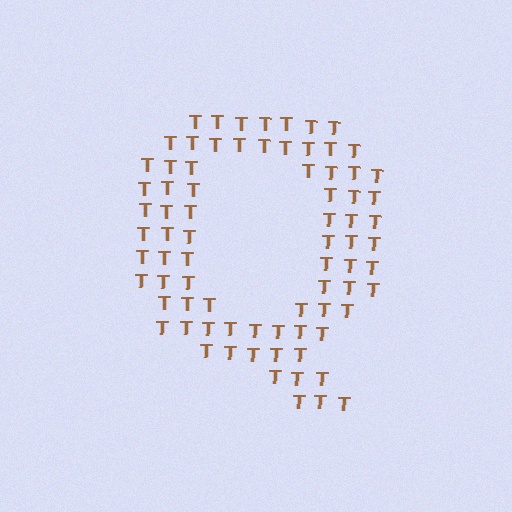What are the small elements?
The small elements are letter T's.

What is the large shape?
The large shape is the letter Q.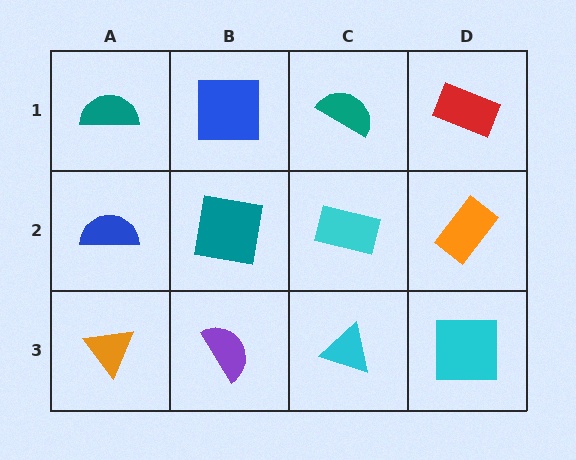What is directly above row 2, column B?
A blue square.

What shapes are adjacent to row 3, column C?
A cyan rectangle (row 2, column C), a purple semicircle (row 3, column B), a cyan square (row 3, column D).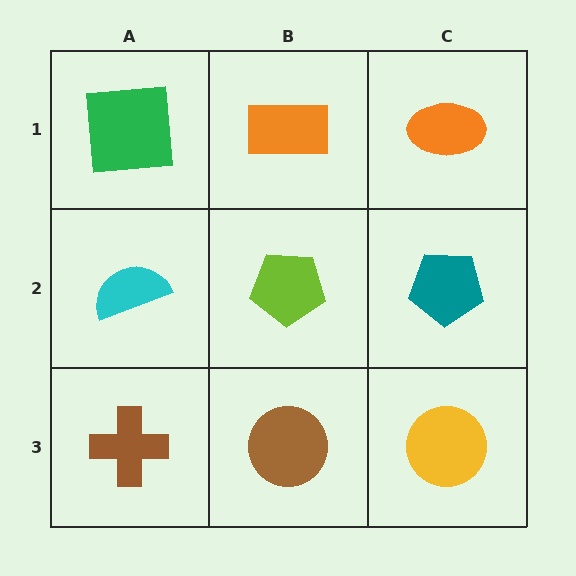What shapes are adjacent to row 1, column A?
A cyan semicircle (row 2, column A), an orange rectangle (row 1, column B).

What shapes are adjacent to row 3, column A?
A cyan semicircle (row 2, column A), a brown circle (row 3, column B).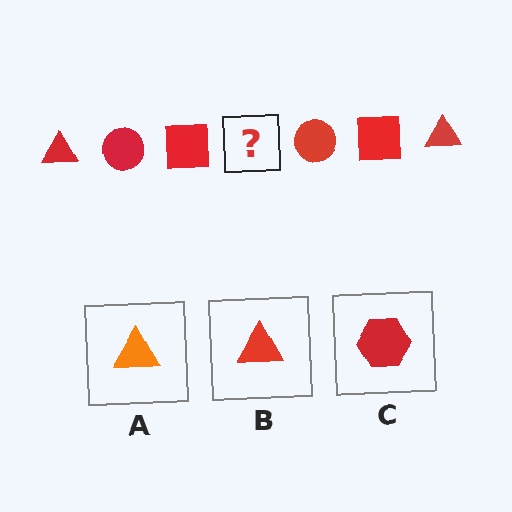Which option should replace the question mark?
Option B.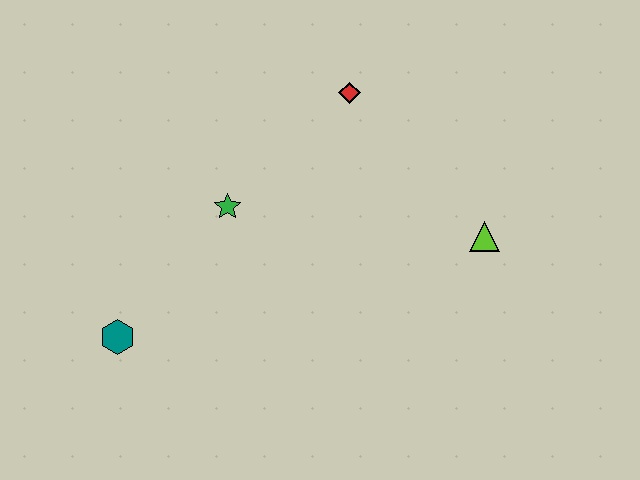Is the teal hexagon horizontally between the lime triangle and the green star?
No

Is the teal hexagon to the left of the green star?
Yes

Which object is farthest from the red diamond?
The teal hexagon is farthest from the red diamond.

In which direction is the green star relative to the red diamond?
The green star is to the left of the red diamond.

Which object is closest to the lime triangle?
The red diamond is closest to the lime triangle.